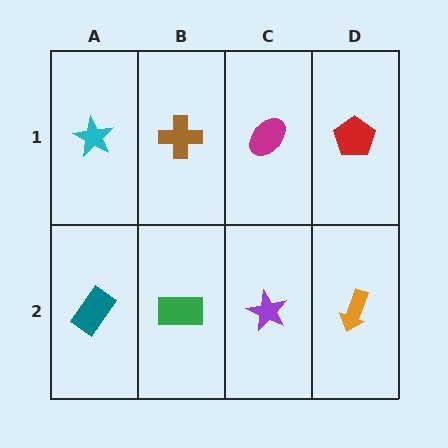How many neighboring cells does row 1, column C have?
3.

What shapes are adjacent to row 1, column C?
A purple star (row 2, column C), a brown cross (row 1, column B), a red pentagon (row 1, column D).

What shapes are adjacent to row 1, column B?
A green rectangle (row 2, column B), a cyan star (row 1, column A), a magenta ellipse (row 1, column C).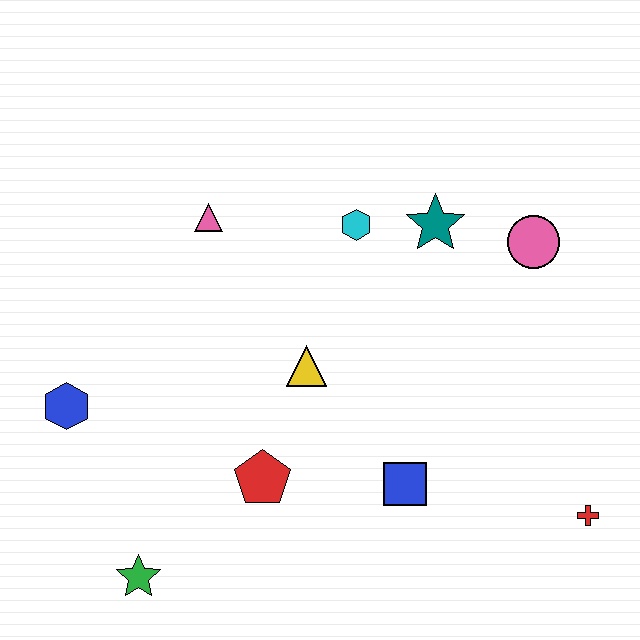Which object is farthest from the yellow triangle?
The red cross is farthest from the yellow triangle.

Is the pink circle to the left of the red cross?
Yes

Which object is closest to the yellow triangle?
The red pentagon is closest to the yellow triangle.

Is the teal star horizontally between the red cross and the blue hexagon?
Yes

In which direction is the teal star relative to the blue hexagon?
The teal star is to the right of the blue hexagon.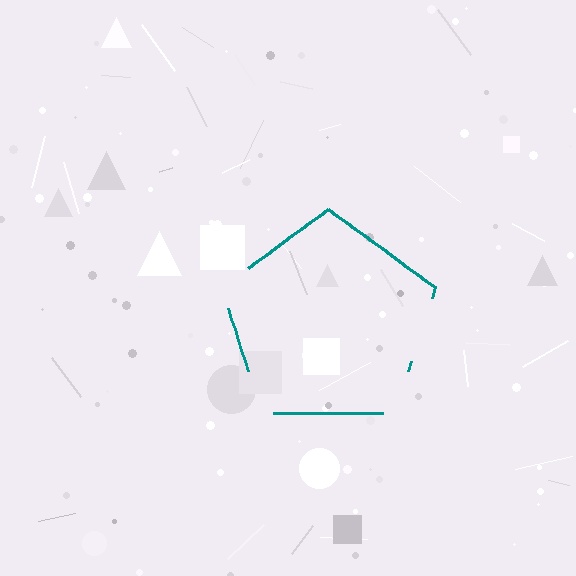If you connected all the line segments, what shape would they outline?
They would outline a pentagon.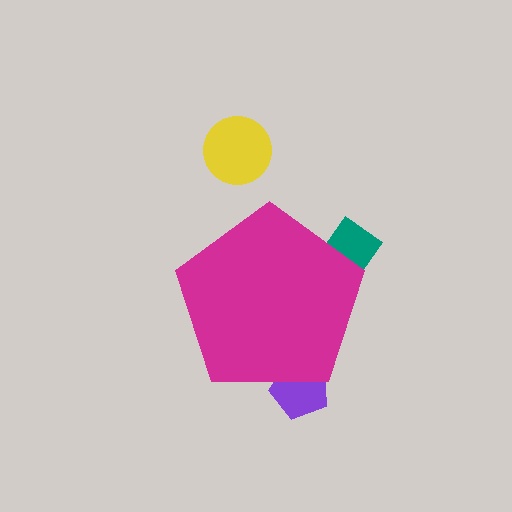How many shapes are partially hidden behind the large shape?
2 shapes are partially hidden.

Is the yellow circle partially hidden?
No, the yellow circle is fully visible.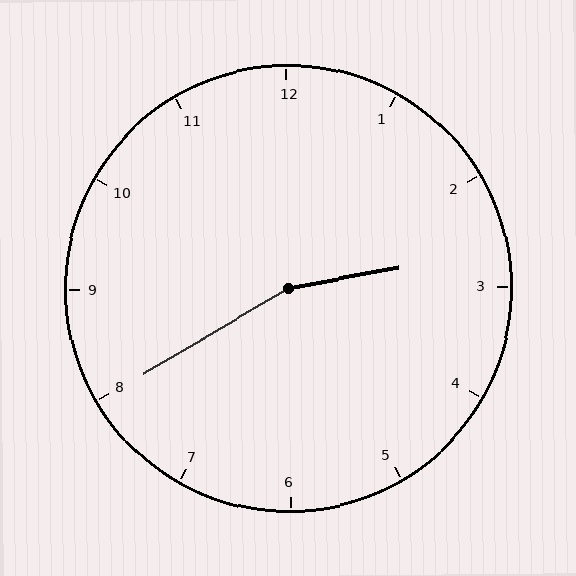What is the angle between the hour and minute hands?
Approximately 160 degrees.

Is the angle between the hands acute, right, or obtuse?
It is obtuse.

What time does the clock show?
2:40.